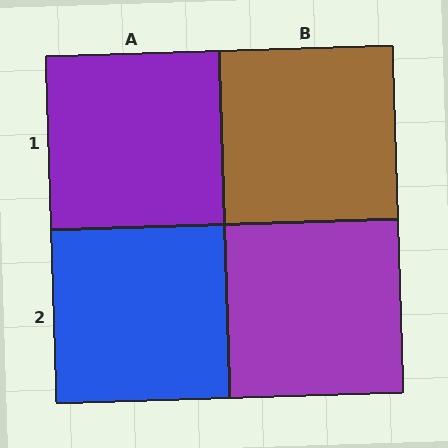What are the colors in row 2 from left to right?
Blue, purple.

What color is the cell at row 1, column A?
Purple.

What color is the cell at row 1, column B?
Brown.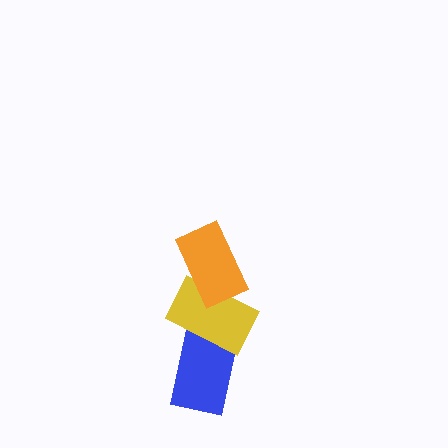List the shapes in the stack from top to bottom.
From top to bottom: the orange rectangle, the yellow rectangle, the blue rectangle.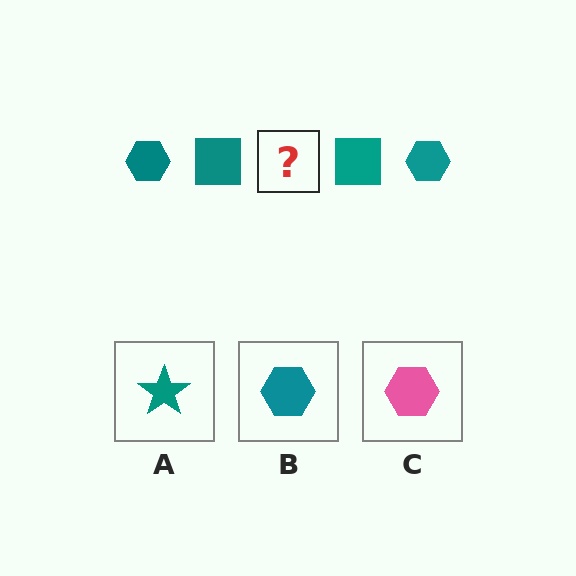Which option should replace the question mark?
Option B.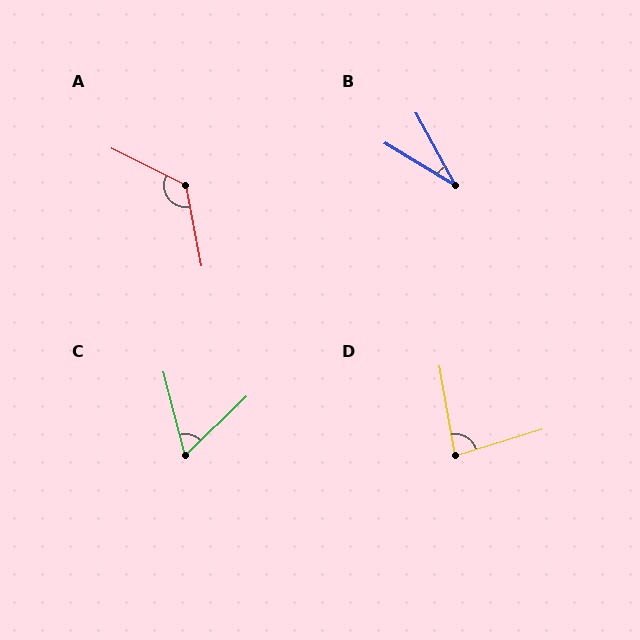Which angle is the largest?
A, at approximately 127 degrees.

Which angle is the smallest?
B, at approximately 30 degrees.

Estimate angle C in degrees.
Approximately 60 degrees.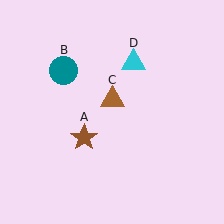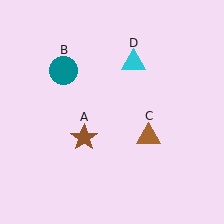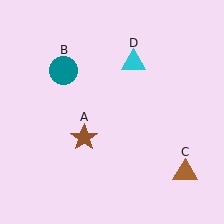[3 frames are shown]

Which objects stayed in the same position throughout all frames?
Brown star (object A) and teal circle (object B) and cyan triangle (object D) remained stationary.